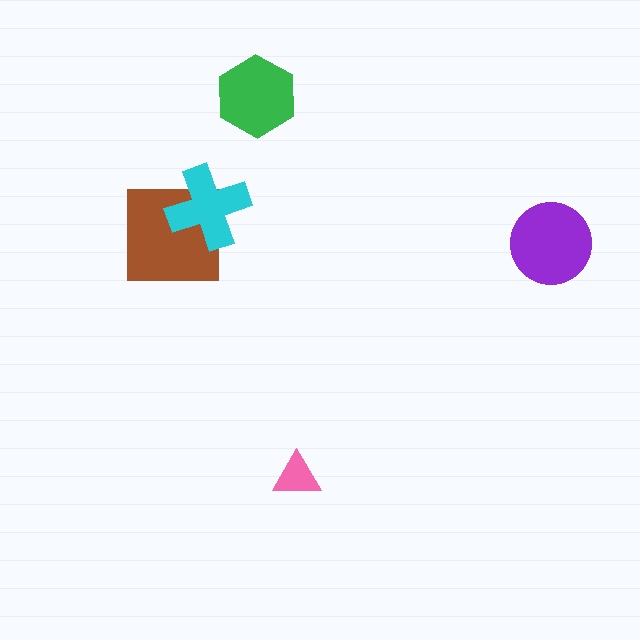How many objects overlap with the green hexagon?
0 objects overlap with the green hexagon.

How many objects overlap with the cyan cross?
1 object overlaps with the cyan cross.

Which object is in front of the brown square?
The cyan cross is in front of the brown square.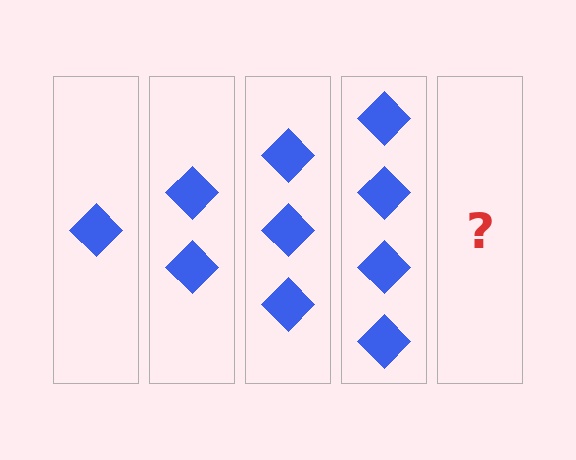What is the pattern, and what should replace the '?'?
The pattern is that each step adds one more diamond. The '?' should be 5 diamonds.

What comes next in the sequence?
The next element should be 5 diamonds.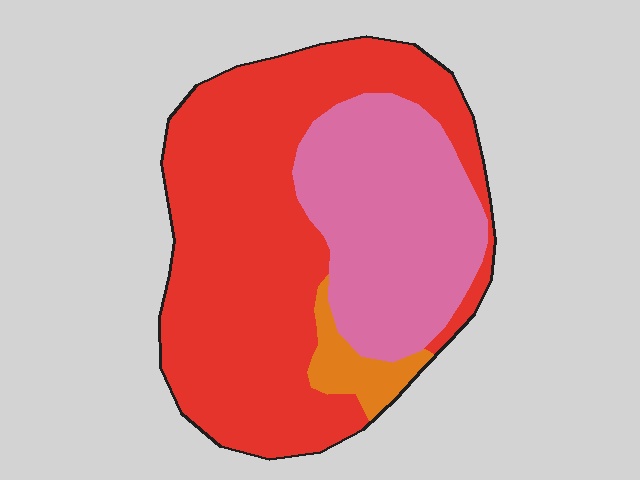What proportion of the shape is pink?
Pink takes up between a quarter and a half of the shape.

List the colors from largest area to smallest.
From largest to smallest: red, pink, orange.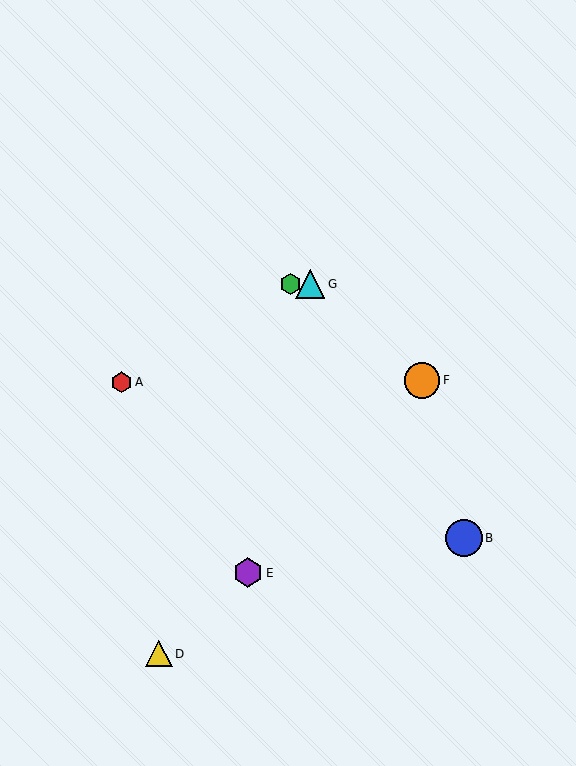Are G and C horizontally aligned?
Yes, both are at y≈284.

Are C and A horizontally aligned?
No, C is at y≈284 and A is at y≈382.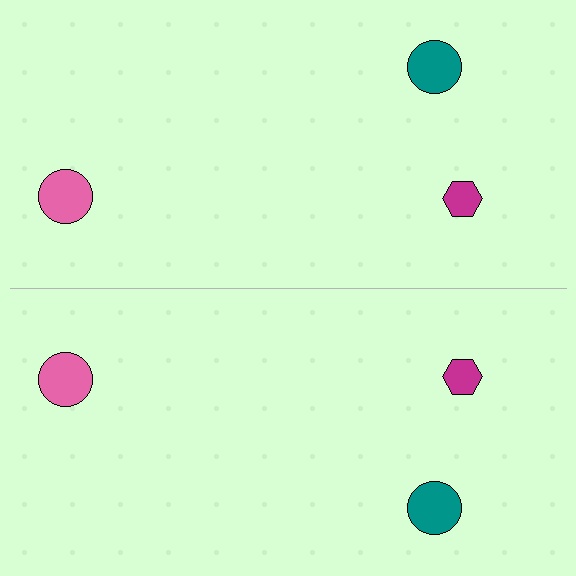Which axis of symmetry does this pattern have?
The pattern has a horizontal axis of symmetry running through the center of the image.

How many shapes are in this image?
There are 6 shapes in this image.